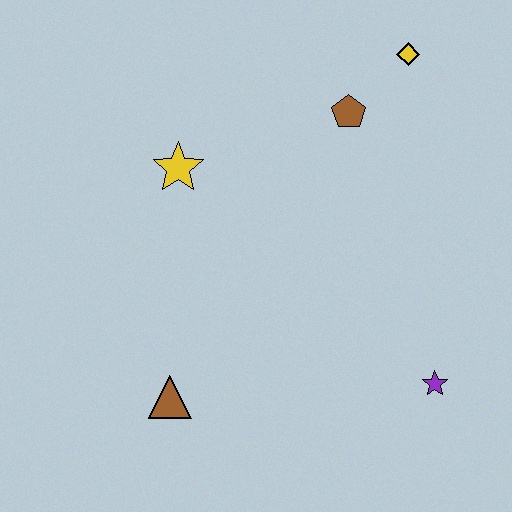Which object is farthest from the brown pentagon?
The brown triangle is farthest from the brown pentagon.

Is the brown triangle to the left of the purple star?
Yes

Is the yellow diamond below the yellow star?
No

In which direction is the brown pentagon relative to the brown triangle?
The brown pentagon is above the brown triangle.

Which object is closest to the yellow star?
The brown pentagon is closest to the yellow star.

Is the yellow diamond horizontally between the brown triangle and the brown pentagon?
No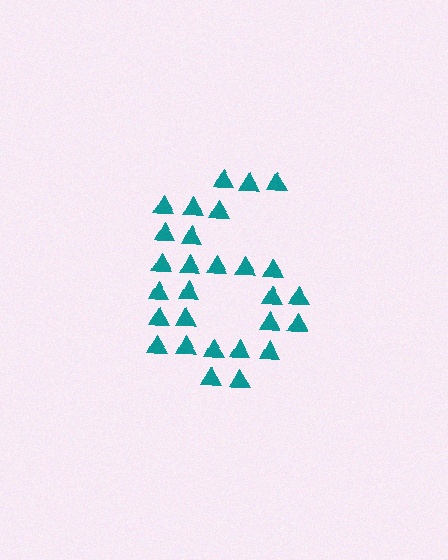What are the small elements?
The small elements are triangles.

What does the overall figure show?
The overall figure shows the digit 6.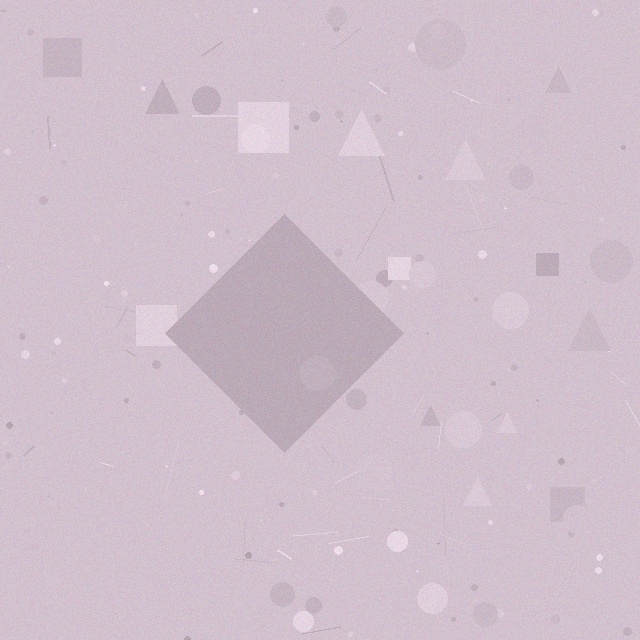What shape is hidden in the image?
A diamond is hidden in the image.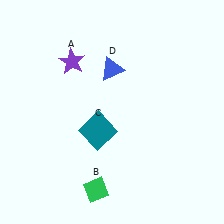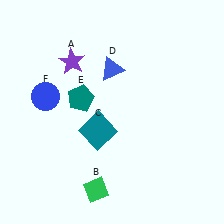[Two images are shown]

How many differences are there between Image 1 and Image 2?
There are 2 differences between the two images.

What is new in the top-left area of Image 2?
A blue circle (F) was added in the top-left area of Image 2.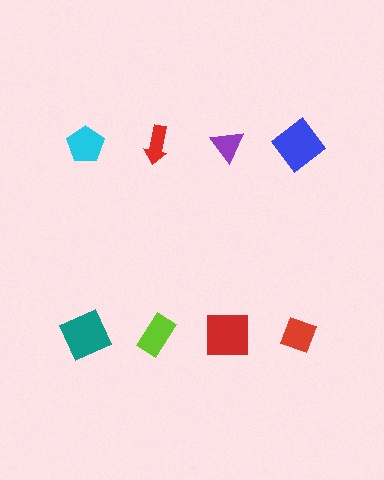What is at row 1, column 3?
A purple triangle.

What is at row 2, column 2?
A lime rectangle.